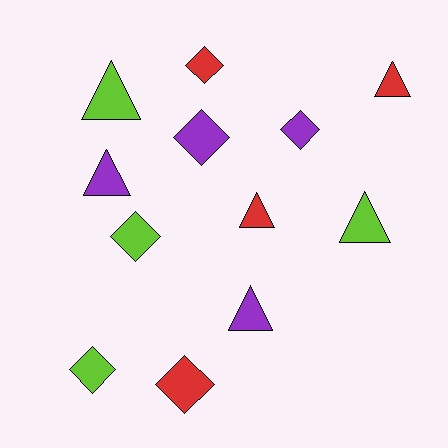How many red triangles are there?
There are 2 red triangles.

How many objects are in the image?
There are 12 objects.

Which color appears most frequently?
Red, with 4 objects.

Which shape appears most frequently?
Diamond, with 6 objects.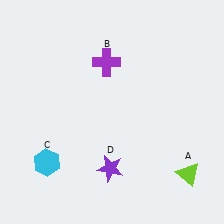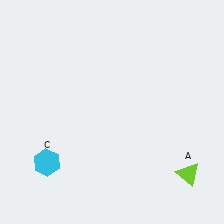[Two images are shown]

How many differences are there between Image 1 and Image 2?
There are 2 differences between the two images.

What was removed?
The purple cross (B), the purple star (D) were removed in Image 2.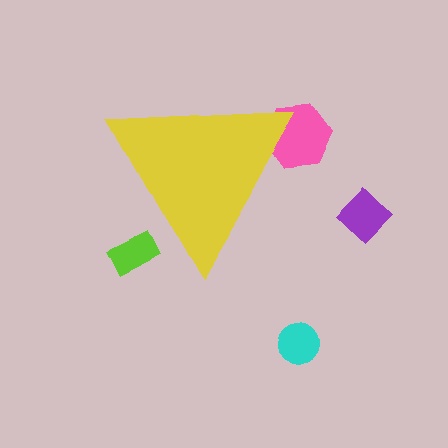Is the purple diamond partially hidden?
No, the purple diamond is fully visible.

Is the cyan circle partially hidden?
No, the cyan circle is fully visible.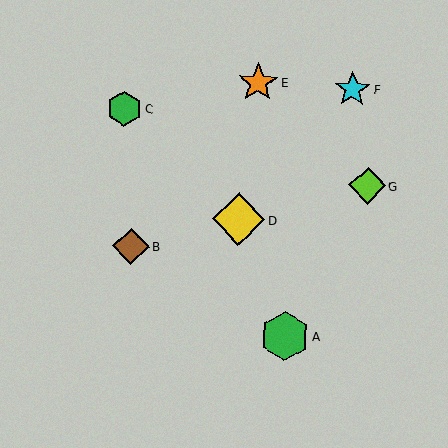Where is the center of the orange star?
The center of the orange star is at (258, 83).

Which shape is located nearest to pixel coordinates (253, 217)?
The yellow diamond (labeled D) at (239, 219) is nearest to that location.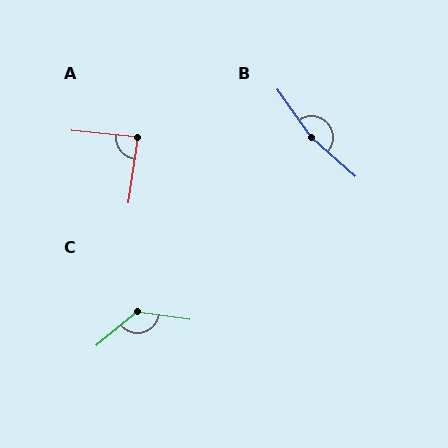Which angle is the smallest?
A, at approximately 88 degrees.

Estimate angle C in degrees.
Approximately 132 degrees.